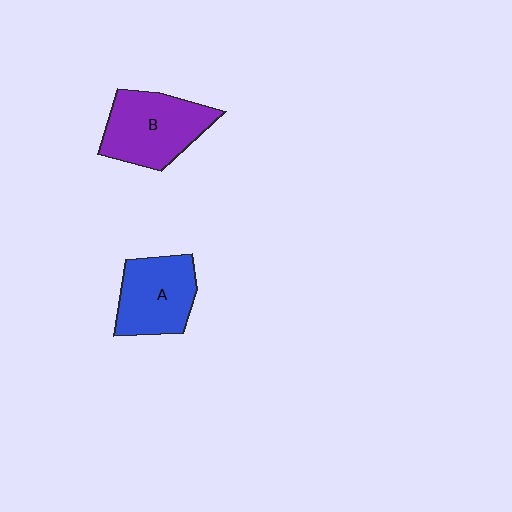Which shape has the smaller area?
Shape A (blue).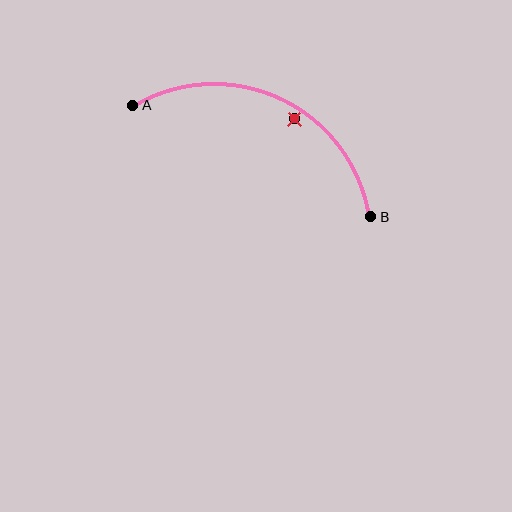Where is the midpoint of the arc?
The arc midpoint is the point on the curve farthest from the straight line joining A and B. It sits above that line.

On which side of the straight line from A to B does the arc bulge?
The arc bulges above the straight line connecting A and B.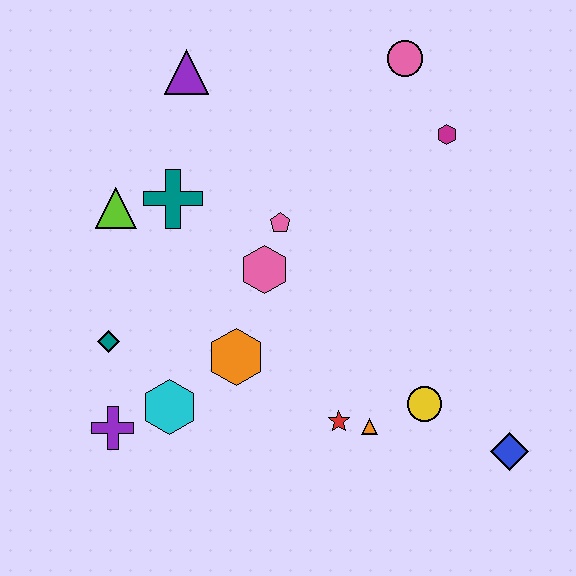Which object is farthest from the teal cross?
The blue diamond is farthest from the teal cross.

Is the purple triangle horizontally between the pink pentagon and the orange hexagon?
No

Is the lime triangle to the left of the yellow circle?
Yes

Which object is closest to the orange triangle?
The red star is closest to the orange triangle.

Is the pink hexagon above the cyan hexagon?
Yes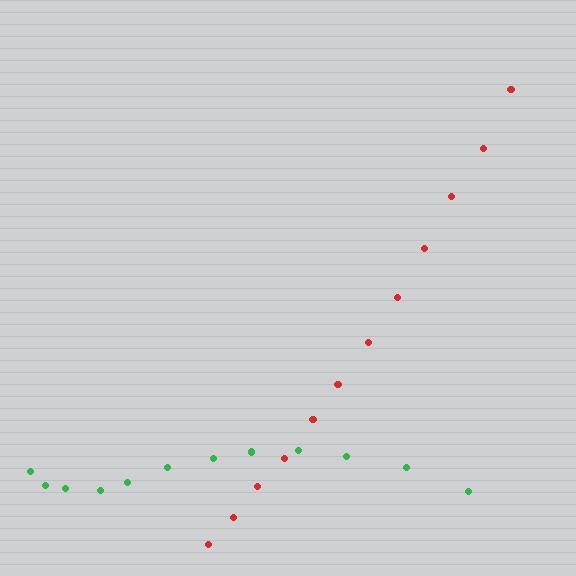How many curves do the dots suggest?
There are 2 distinct paths.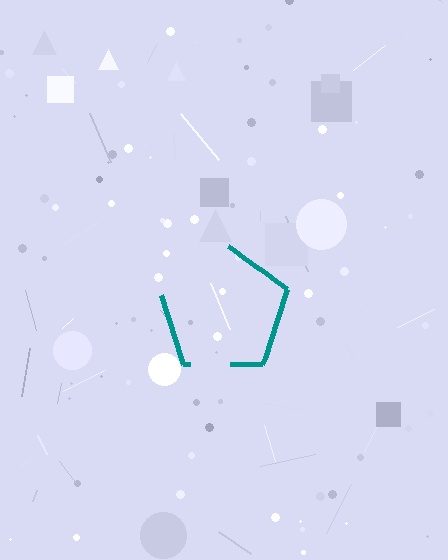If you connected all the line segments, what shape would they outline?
They would outline a pentagon.